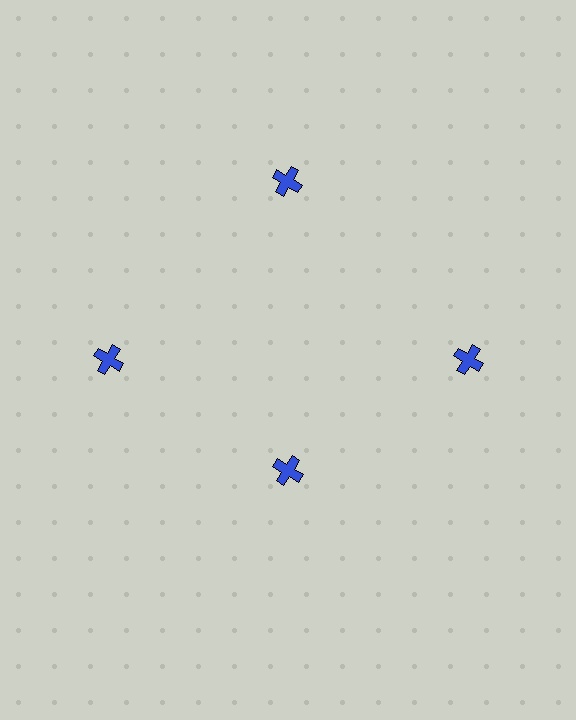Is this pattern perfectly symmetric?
No. The 4 blue crosses are arranged in a ring, but one element near the 6 o'clock position is pulled inward toward the center, breaking the 4-fold rotational symmetry.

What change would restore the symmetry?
The symmetry would be restored by moving it outward, back onto the ring so that all 4 crosses sit at equal angles and equal distance from the center.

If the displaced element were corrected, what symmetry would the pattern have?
It would have 4-fold rotational symmetry — the pattern would map onto itself every 90 degrees.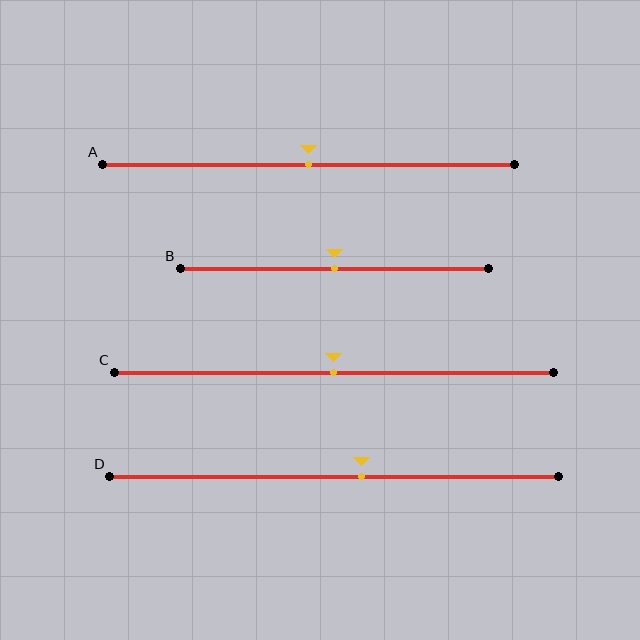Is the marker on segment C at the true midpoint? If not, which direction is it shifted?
Yes, the marker on segment C is at the true midpoint.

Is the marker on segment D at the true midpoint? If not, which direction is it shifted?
No, the marker on segment D is shifted to the right by about 6% of the segment length.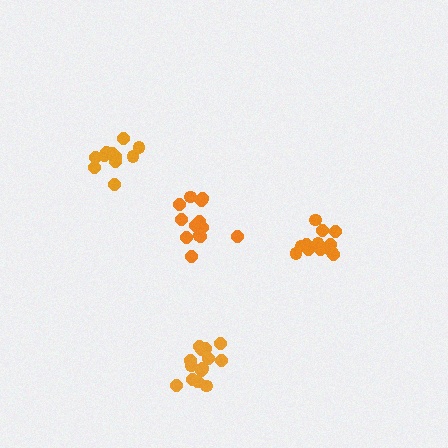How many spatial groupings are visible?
There are 4 spatial groupings.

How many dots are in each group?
Group 1: 15 dots, Group 2: 14 dots, Group 3: 11 dots, Group 4: 12 dots (52 total).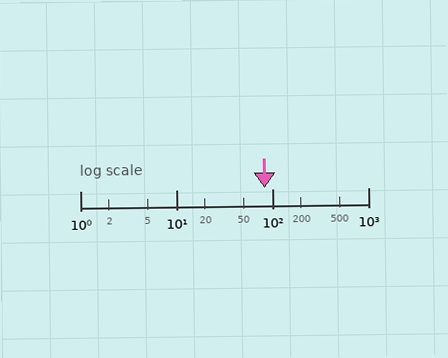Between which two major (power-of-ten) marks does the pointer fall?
The pointer is between 10 and 100.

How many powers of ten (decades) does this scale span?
The scale spans 3 decades, from 1 to 1000.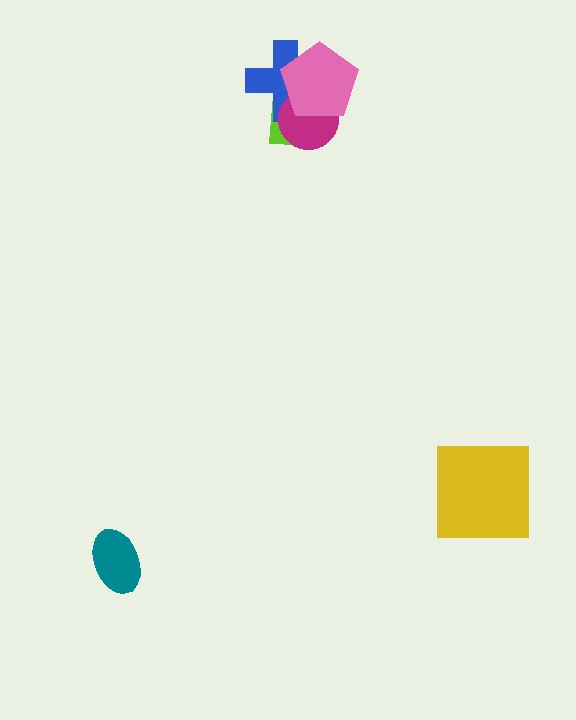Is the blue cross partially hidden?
Yes, it is partially covered by another shape.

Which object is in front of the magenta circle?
The pink pentagon is in front of the magenta circle.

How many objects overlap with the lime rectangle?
3 objects overlap with the lime rectangle.